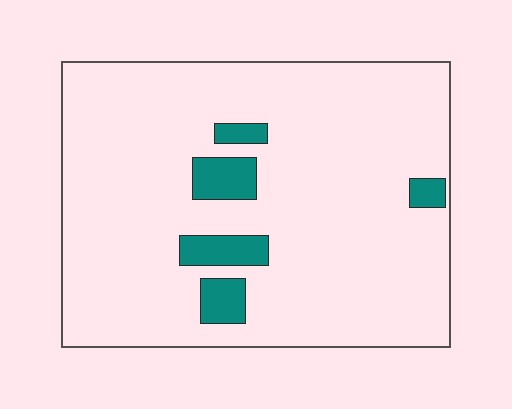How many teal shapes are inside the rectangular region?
5.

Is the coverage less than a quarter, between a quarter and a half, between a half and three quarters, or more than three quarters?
Less than a quarter.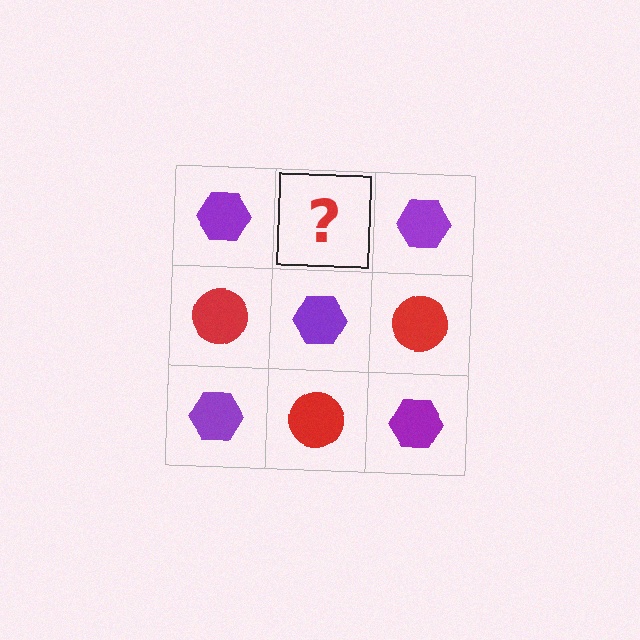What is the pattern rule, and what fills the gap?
The rule is that it alternates purple hexagon and red circle in a checkerboard pattern. The gap should be filled with a red circle.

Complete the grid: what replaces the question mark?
The question mark should be replaced with a red circle.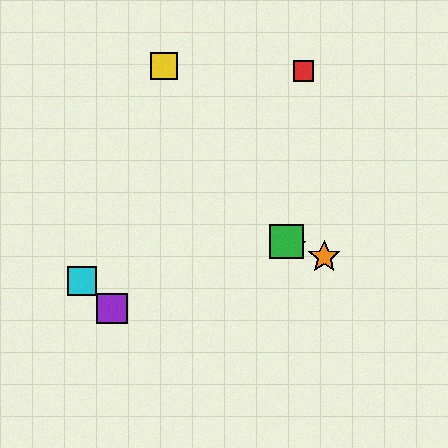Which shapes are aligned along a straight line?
The blue star, the green square, the orange star are aligned along a straight line.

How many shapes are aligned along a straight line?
3 shapes (the blue star, the green square, the orange star) are aligned along a straight line.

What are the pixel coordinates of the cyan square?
The cyan square is at (82, 281).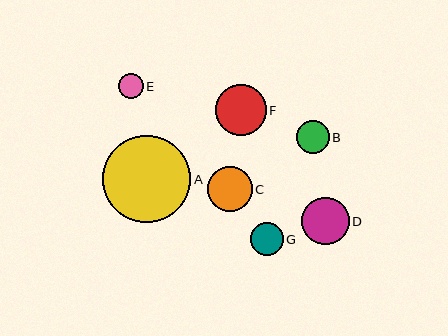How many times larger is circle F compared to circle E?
Circle F is approximately 2.0 times the size of circle E.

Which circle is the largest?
Circle A is the largest with a size of approximately 88 pixels.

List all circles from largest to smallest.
From largest to smallest: A, F, D, C, G, B, E.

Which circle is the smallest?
Circle E is the smallest with a size of approximately 25 pixels.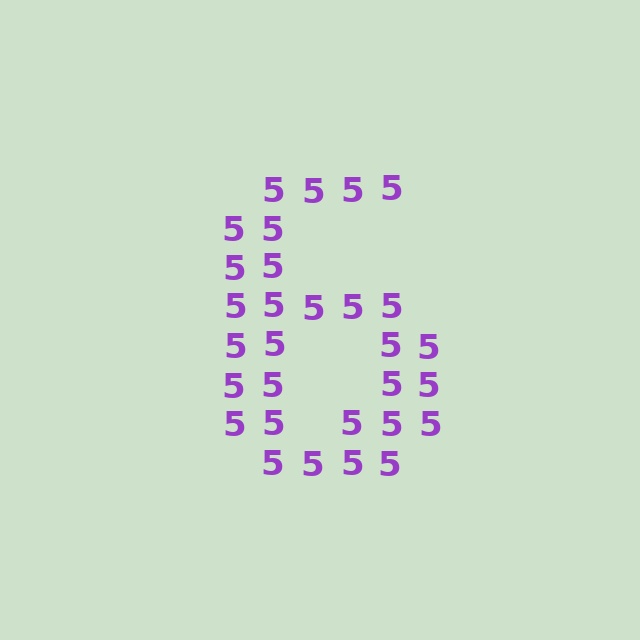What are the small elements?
The small elements are digit 5's.